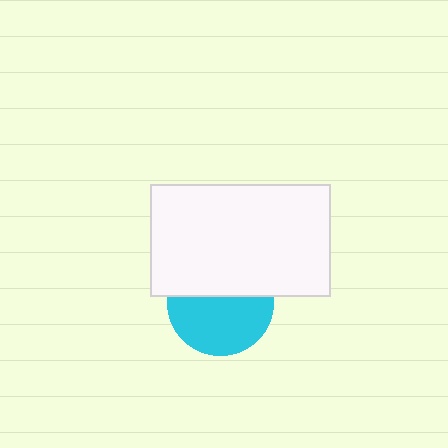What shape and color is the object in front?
The object in front is a white rectangle.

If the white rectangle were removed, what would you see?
You would see the complete cyan circle.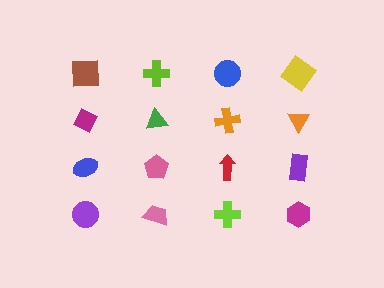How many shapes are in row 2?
4 shapes.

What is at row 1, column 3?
A blue circle.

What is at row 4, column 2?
A pink trapezoid.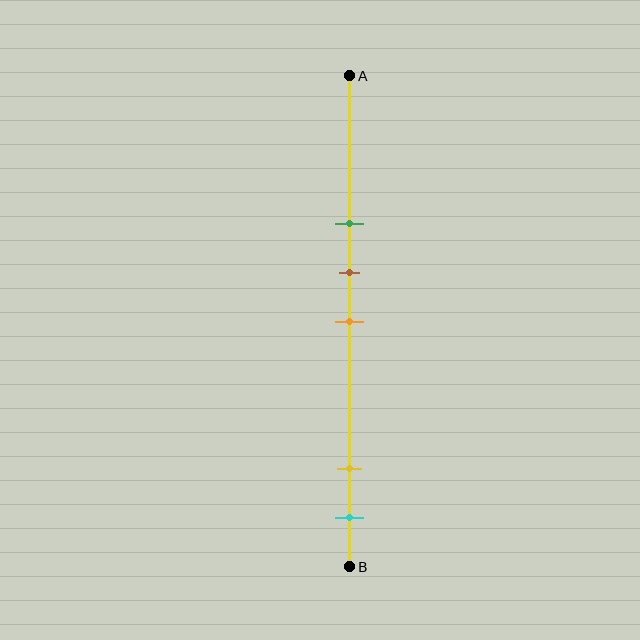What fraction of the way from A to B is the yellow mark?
The yellow mark is approximately 80% (0.8) of the way from A to B.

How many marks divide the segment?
There are 5 marks dividing the segment.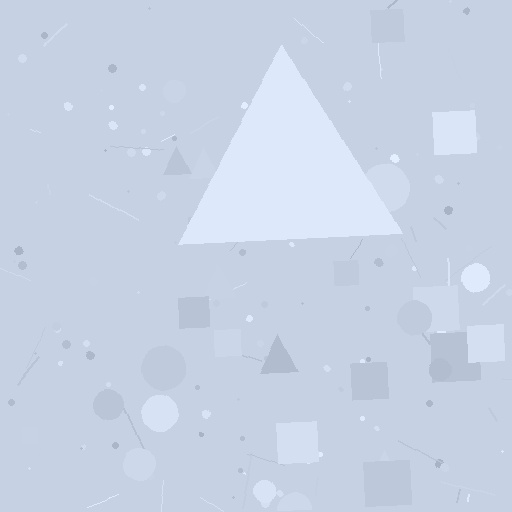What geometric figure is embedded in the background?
A triangle is embedded in the background.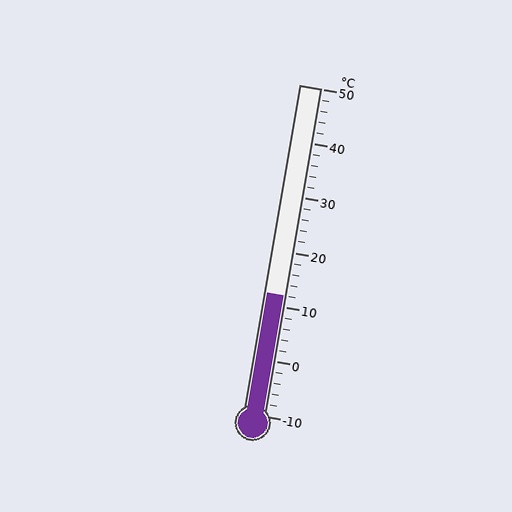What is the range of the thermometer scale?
The thermometer scale ranges from -10°C to 50°C.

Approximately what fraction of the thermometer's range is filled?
The thermometer is filled to approximately 35% of its range.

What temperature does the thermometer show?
The thermometer shows approximately 12°C.